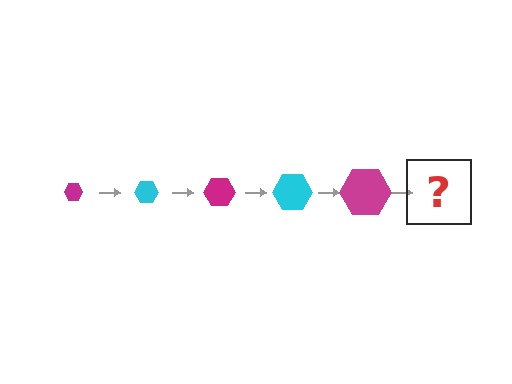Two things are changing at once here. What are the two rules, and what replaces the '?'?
The two rules are that the hexagon grows larger each step and the color cycles through magenta and cyan. The '?' should be a cyan hexagon, larger than the previous one.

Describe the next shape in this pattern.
It should be a cyan hexagon, larger than the previous one.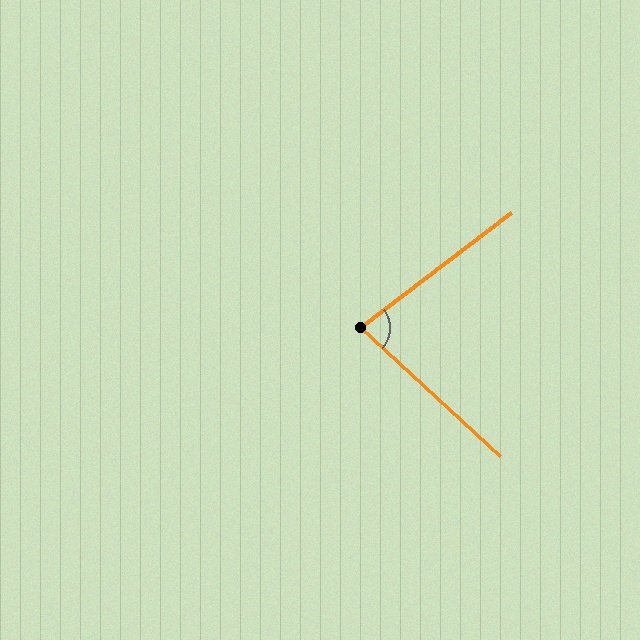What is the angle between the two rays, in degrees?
Approximately 80 degrees.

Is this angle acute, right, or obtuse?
It is acute.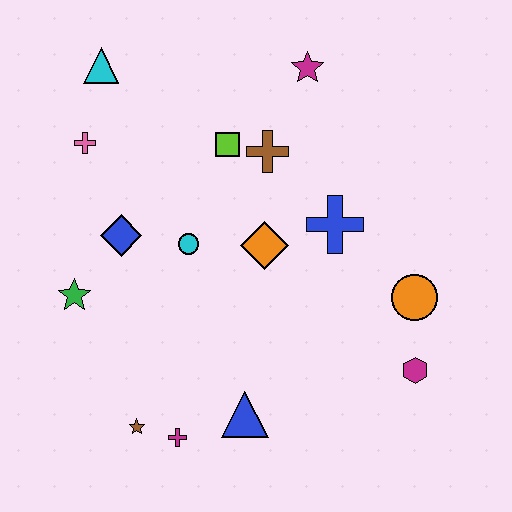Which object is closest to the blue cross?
The orange diamond is closest to the blue cross.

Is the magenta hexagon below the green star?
Yes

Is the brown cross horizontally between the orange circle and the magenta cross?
Yes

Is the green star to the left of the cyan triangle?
Yes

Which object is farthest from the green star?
The magenta hexagon is farthest from the green star.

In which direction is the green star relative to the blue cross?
The green star is to the left of the blue cross.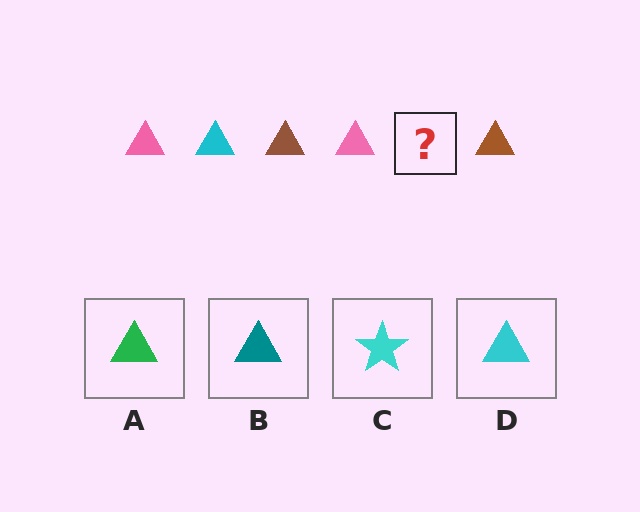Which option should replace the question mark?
Option D.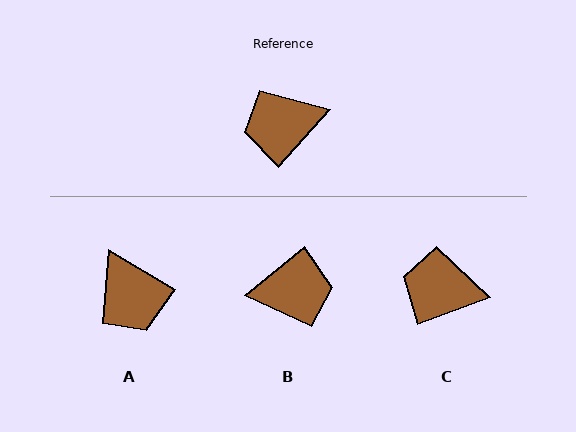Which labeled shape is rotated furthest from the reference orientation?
B, about 170 degrees away.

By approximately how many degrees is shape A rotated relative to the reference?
Approximately 100 degrees counter-clockwise.